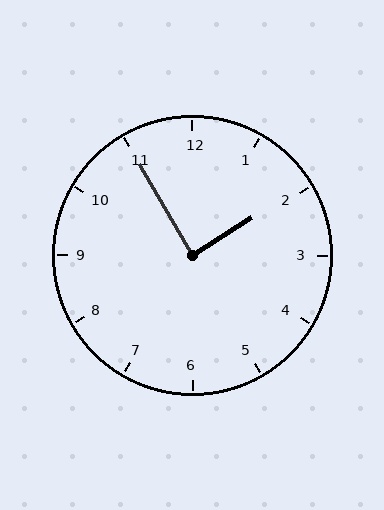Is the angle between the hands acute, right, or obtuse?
It is right.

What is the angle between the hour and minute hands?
Approximately 88 degrees.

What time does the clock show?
1:55.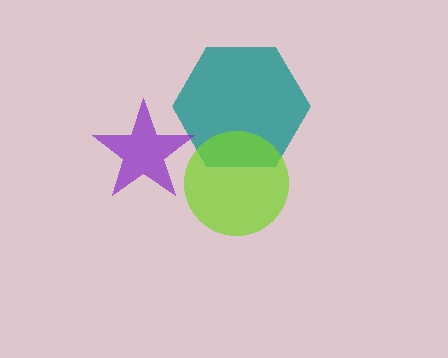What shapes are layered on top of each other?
The layered shapes are: a teal hexagon, a lime circle, a purple star.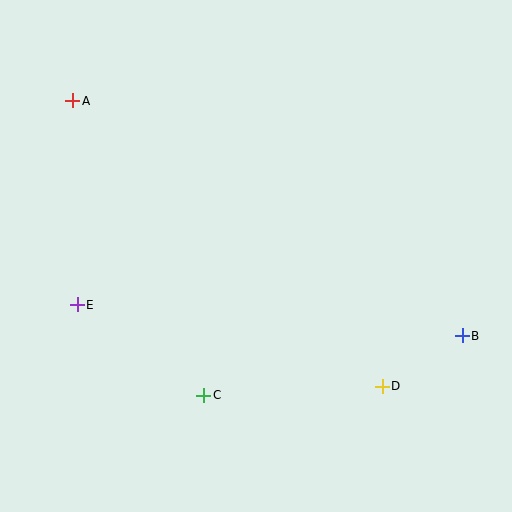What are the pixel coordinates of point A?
Point A is at (73, 101).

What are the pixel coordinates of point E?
Point E is at (77, 305).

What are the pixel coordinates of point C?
Point C is at (204, 395).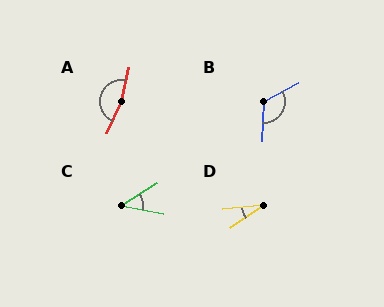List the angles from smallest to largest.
D (30°), C (44°), B (121°), A (167°).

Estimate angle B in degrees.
Approximately 121 degrees.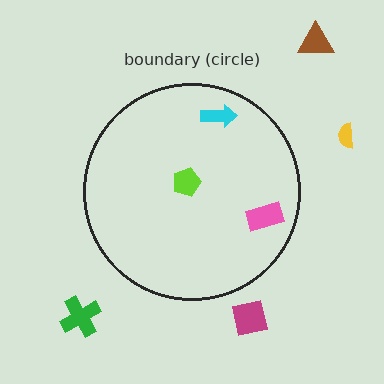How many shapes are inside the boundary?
3 inside, 4 outside.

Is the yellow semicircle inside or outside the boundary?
Outside.